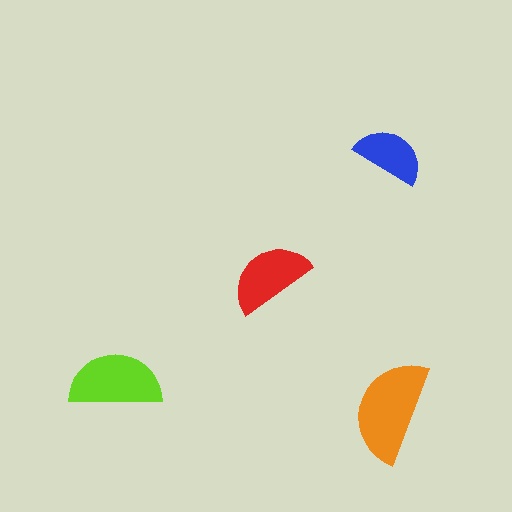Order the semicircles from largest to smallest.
the orange one, the lime one, the red one, the blue one.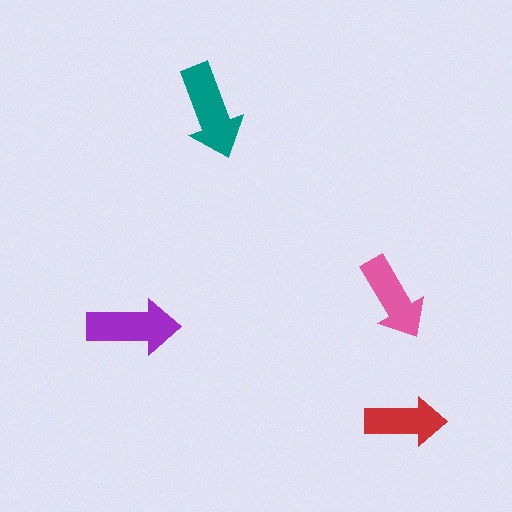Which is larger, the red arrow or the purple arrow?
The purple one.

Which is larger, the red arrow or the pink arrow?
The pink one.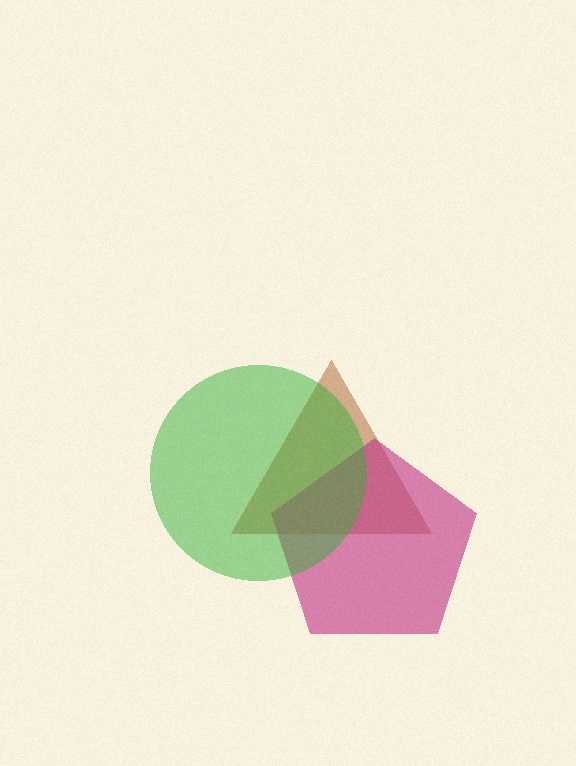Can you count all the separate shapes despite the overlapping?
Yes, there are 3 separate shapes.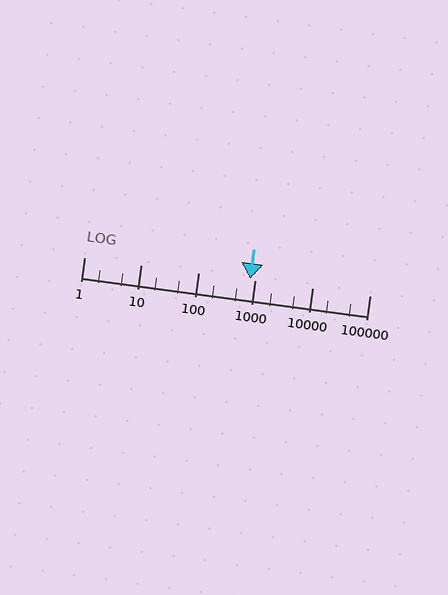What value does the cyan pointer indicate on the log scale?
The pointer indicates approximately 820.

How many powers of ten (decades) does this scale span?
The scale spans 5 decades, from 1 to 100000.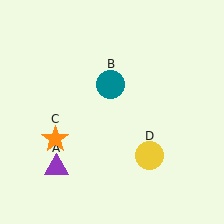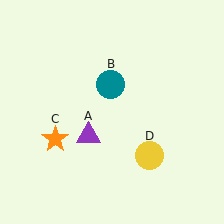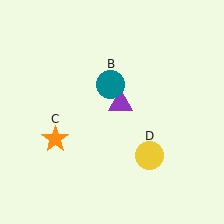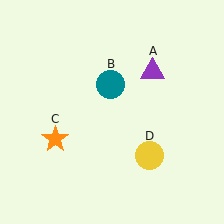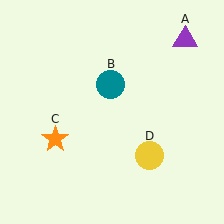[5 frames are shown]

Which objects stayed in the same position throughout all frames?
Teal circle (object B) and orange star (object C) and yellow circle (object D) remained stationary.